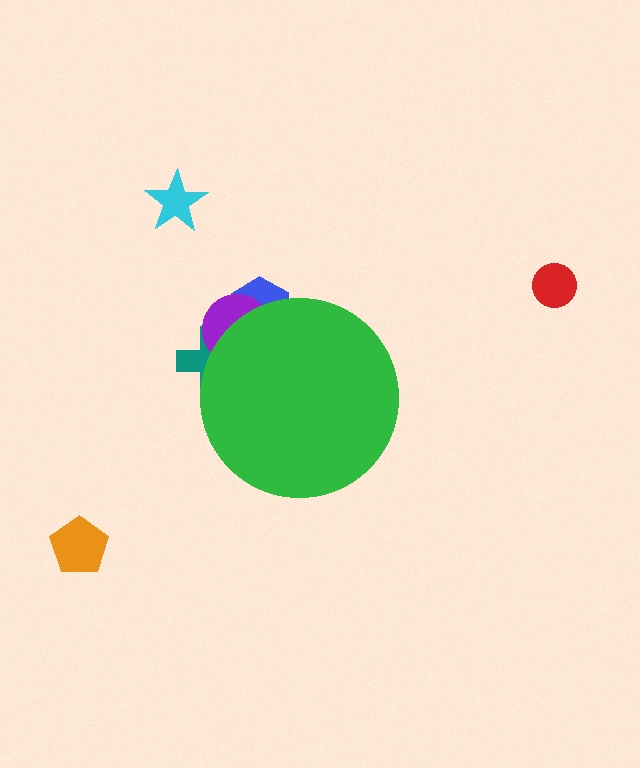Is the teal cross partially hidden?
Yes, the teal cross is partially hidden behind the green circle.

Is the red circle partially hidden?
No, the red circle is fully visible.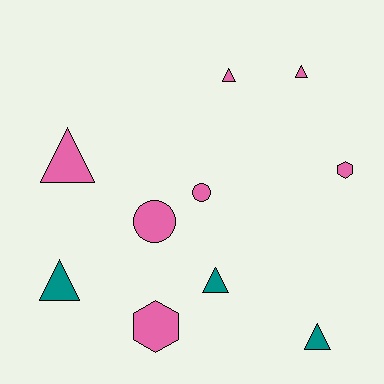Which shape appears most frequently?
Triangle, with 6 objects.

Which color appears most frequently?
Pink, with 7 objects.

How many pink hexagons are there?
There are 2 pink hexagons.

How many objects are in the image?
There are 10 objects.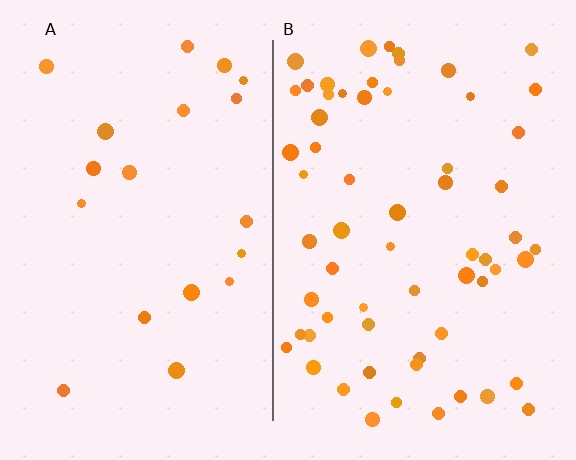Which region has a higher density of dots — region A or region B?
B (the right).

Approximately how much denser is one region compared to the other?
Approximately 3.1× — region B over region A.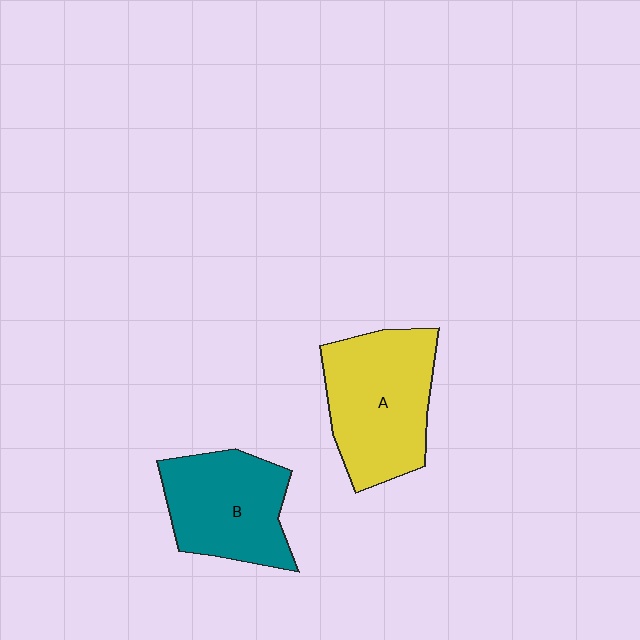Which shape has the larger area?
Shape A (yellow).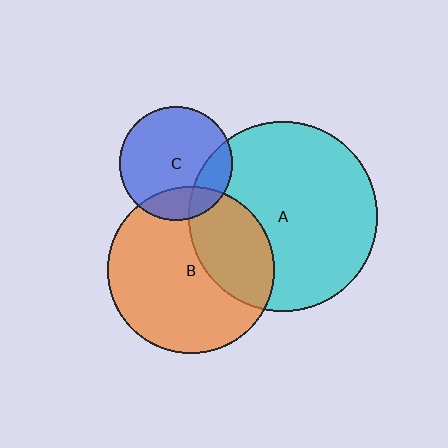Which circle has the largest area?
Circle A (cyan).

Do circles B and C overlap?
Yes.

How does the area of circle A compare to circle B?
Approximately 1.3 times.